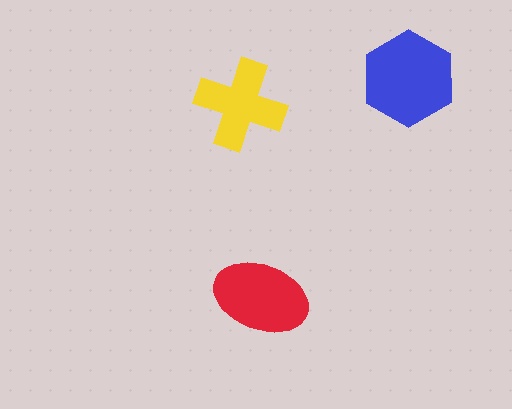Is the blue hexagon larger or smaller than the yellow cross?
Larger.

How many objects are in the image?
There are 3 objects in the image.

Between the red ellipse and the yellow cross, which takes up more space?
The red ellipse.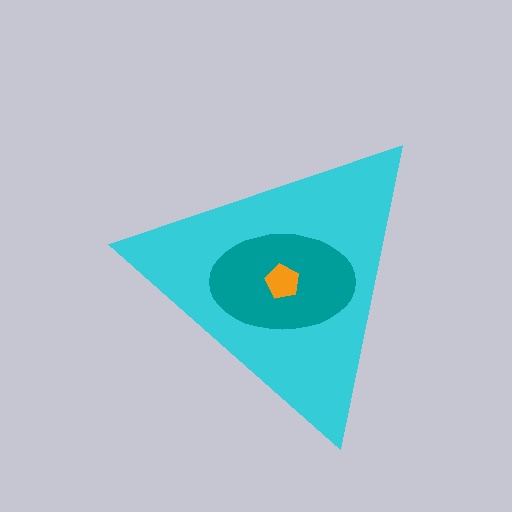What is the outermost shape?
The cyan triangle.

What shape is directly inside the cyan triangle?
The teal ellipse.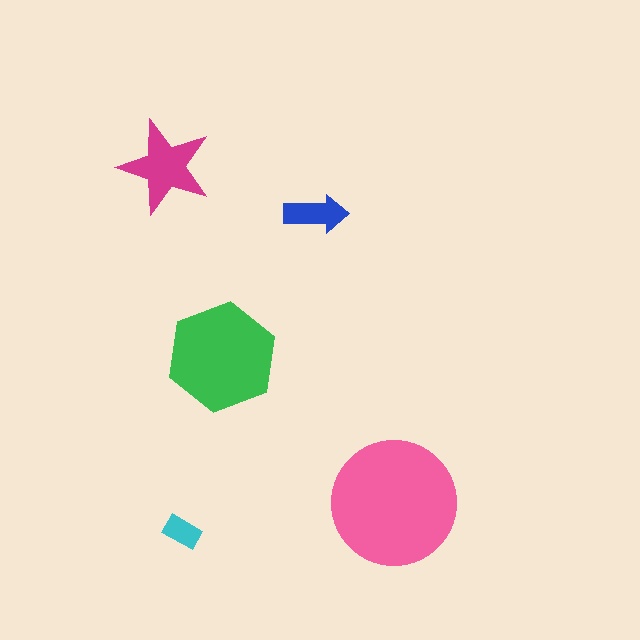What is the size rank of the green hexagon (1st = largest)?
2nd.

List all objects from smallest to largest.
The cyan rectangle, the blue arrow, the magenta star, the green hexagon, the pink circle.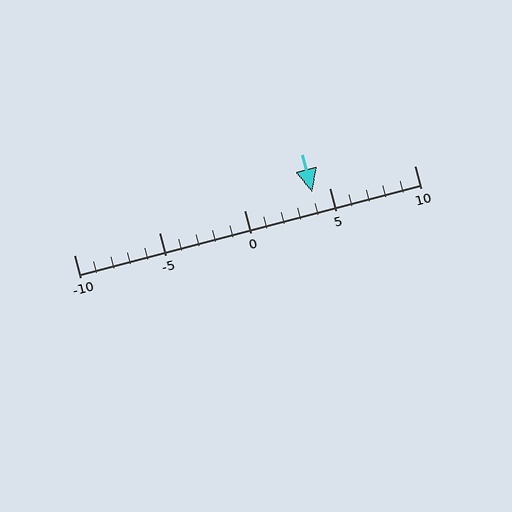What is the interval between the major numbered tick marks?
The major tick marks are spaced 5 units apart.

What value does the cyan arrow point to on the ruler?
The cyan arrow points to approximately 4.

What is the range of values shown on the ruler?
The ruler shows values from -10 to 10.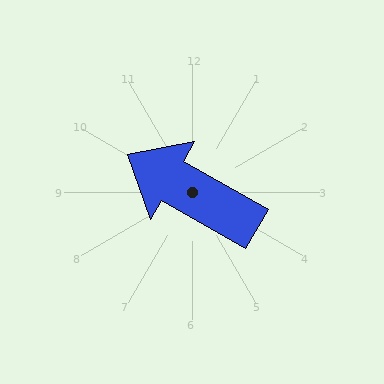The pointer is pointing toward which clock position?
Roughly 10 o'clock.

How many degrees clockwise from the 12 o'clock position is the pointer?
Approximately 300 degrees.